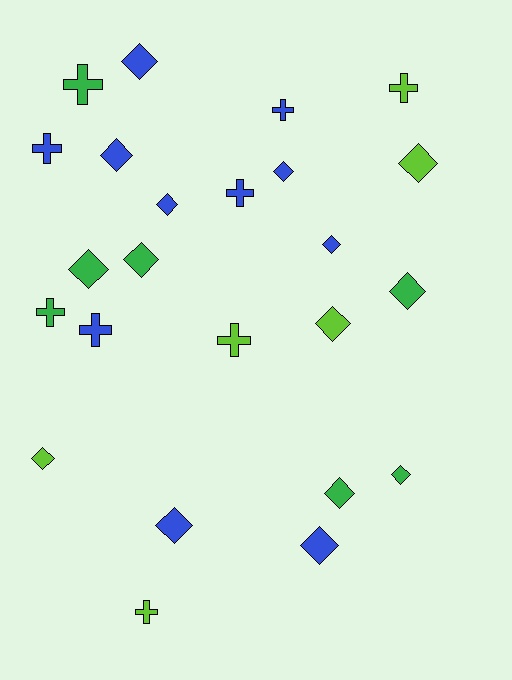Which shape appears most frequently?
Diamond, with 15 objects.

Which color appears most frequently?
Blue, with 11 objects.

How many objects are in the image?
There are 24 objects.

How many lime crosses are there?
There are 3 lime crosses.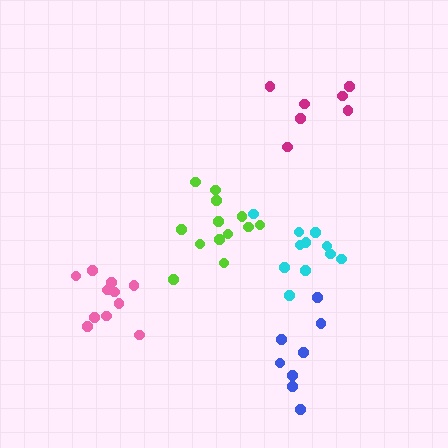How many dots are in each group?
Group 1: 13 dots, Group 2: 7 dots, Group 3: 11 dots, Group 4: 11 dots, Group 5: 8 dots (50 total).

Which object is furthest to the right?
The magenta cluster is rightmost.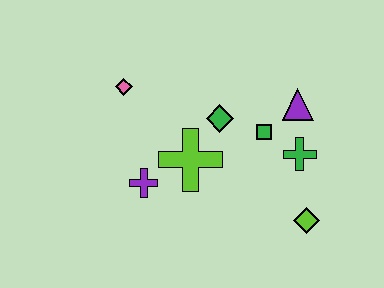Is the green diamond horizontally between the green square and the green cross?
No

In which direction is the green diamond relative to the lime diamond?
The green diamond is above the lime diamond.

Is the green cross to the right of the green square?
Yes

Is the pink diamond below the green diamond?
No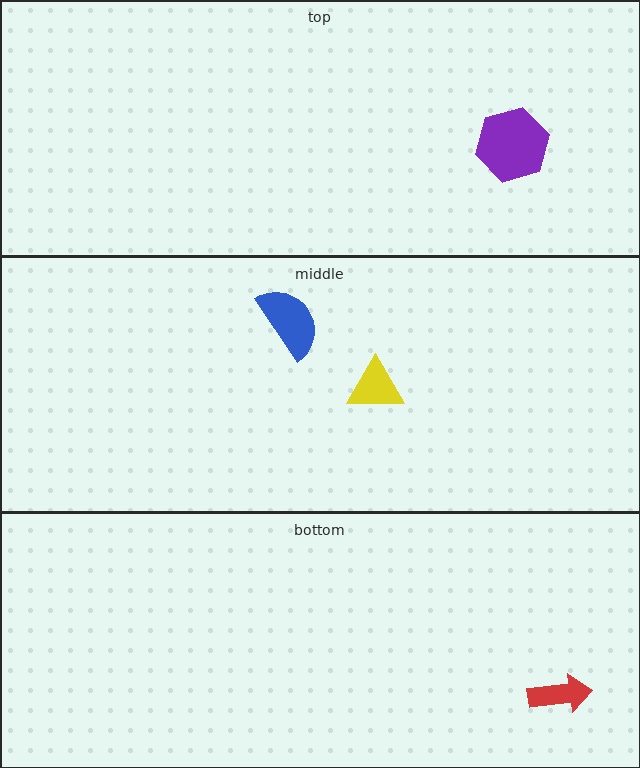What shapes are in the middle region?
The blue semicircle, the yellow triangle.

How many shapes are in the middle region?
2.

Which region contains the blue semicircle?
The middle region.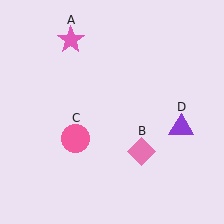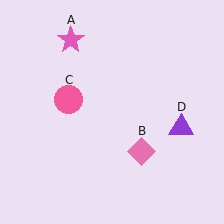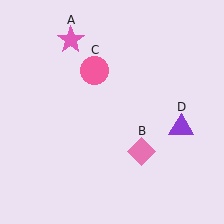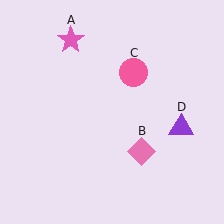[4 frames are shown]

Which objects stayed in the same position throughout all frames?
Pink star (object A) and pink diamond (object B) and purple triangle (object D) remained stationary.